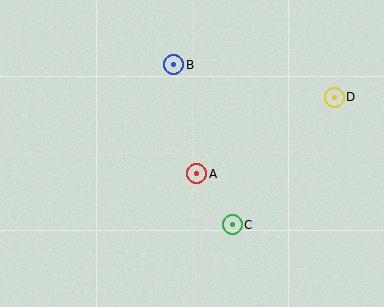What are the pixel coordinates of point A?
Point A is at (197, 174).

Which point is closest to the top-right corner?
Point D is closest to the top-right corner.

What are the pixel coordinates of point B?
Point B is at (174, 65).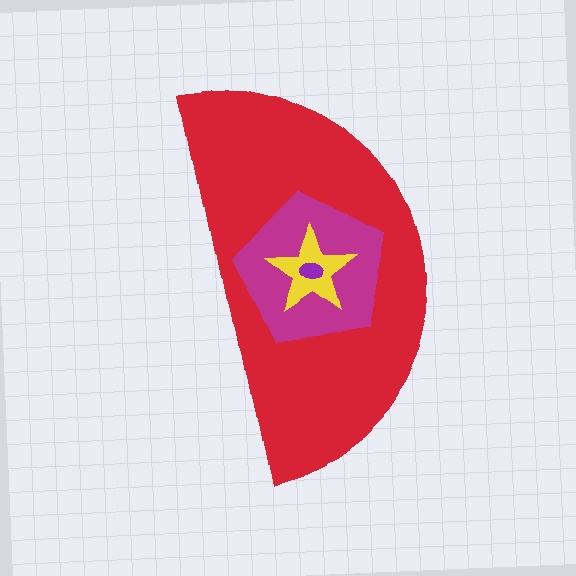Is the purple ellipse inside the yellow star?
Yes.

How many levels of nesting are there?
4.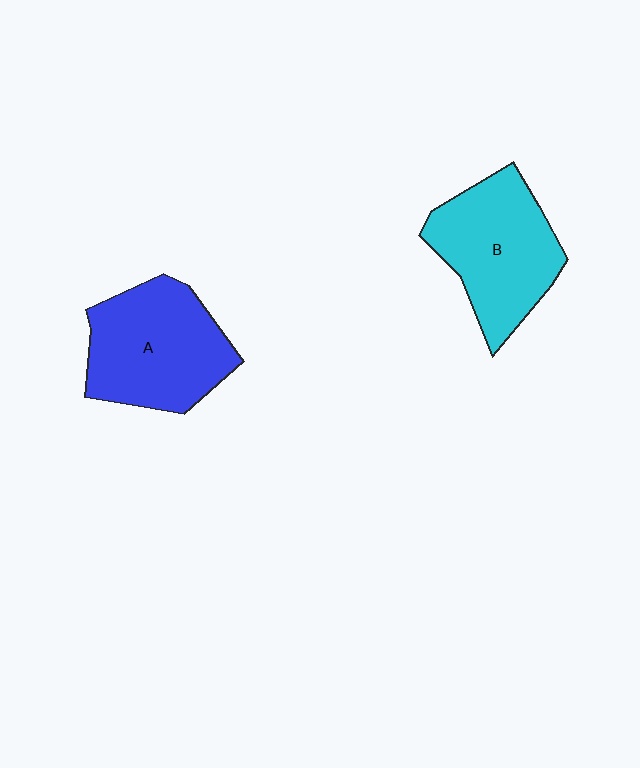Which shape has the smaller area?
Shape B (cyan).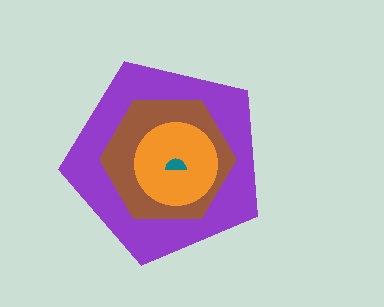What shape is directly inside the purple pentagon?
The brown hexagon.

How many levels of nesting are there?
4.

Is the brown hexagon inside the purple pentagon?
Yes.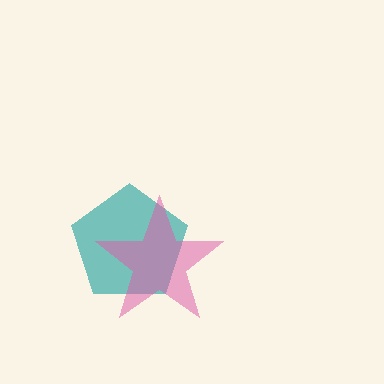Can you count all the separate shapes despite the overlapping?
Yes, there are 2 separate shapes.